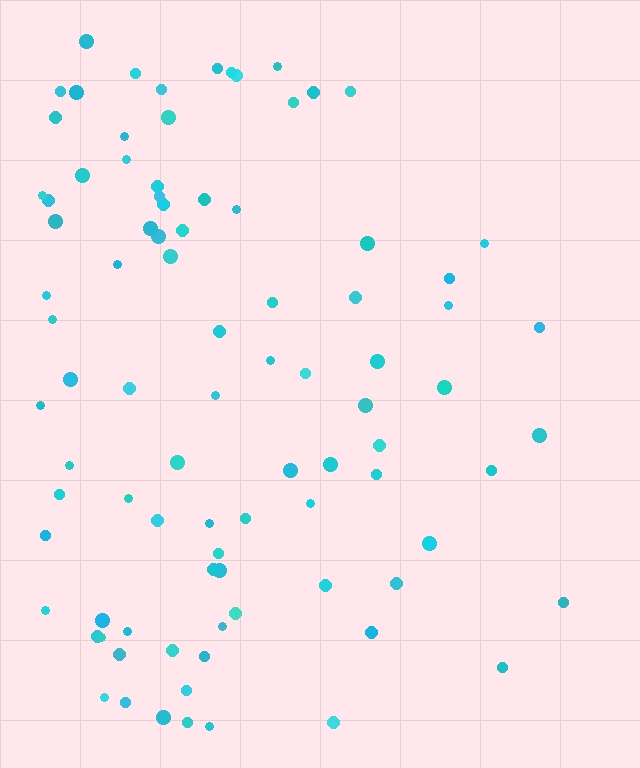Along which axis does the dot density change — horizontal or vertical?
Horizontal.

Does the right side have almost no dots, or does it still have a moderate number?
Still a moderate number, just noticeably fewer than the left.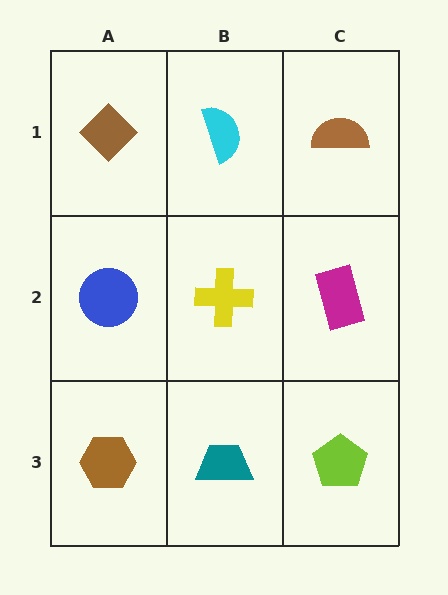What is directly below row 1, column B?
A yellow cross.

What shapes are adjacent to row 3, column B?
A yellow cross (row 2, column B), a brown hexagon (row 3, column A), a lime pentagon (row 3, column C).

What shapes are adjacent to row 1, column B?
A yellow cross (row 2, column B), a brown diamond (row 1, column A), a brown semicircle (row 1, column C).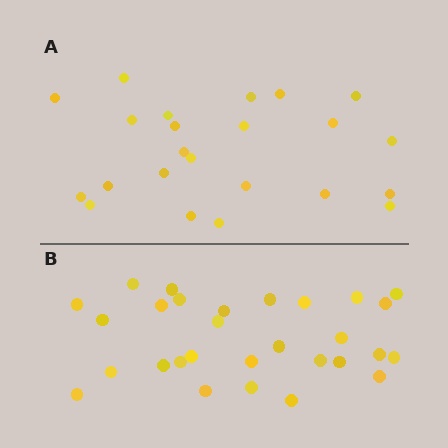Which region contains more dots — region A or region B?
Region B (the bottom region) has more dots.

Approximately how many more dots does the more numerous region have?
Region B has about 6 more dots than region A.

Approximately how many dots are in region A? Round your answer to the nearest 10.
About 20 dots. (The exact count is 23, which rounds to 20.)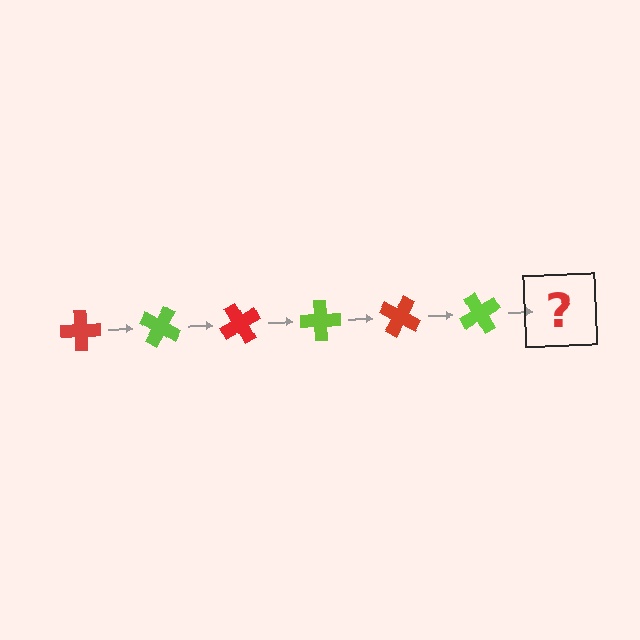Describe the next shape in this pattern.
It should be a red cross, rotated 180 degrees from the start.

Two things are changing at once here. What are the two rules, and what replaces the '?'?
The two rules are that it rotates 30 degrees each step and the color cycles through red and lime. The '?' should be a red cross, rotated 180 degrees from the start.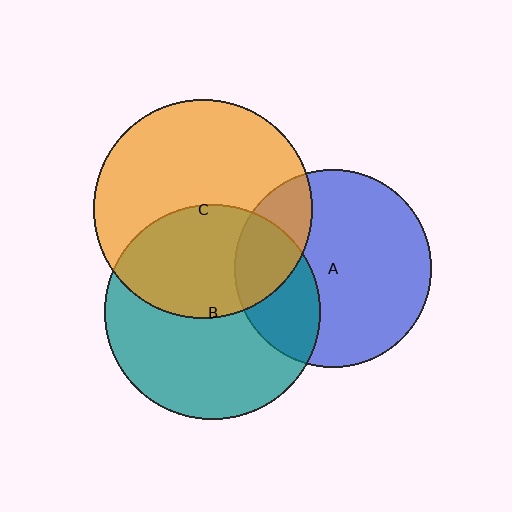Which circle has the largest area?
Circle C (orange).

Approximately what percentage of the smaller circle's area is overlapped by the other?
Approximately 40%.